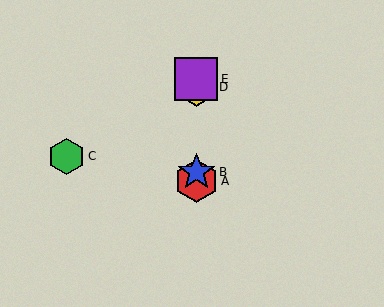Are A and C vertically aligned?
No, A is at x≈196 and C is at x≈67.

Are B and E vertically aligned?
Yes, both are at x≈196.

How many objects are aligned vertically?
4 objects (A, B, D, E) are aligned vertically.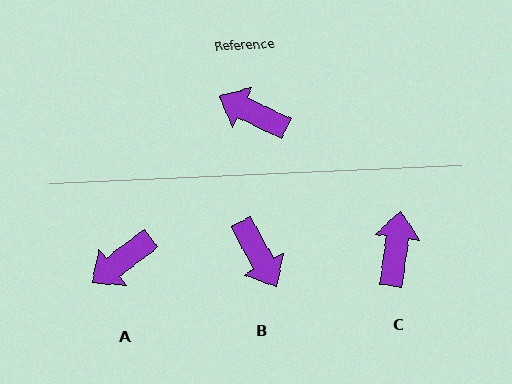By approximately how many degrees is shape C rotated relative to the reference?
Approximately 72 degrees clockwise.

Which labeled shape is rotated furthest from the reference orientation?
B, about 144 degrees away.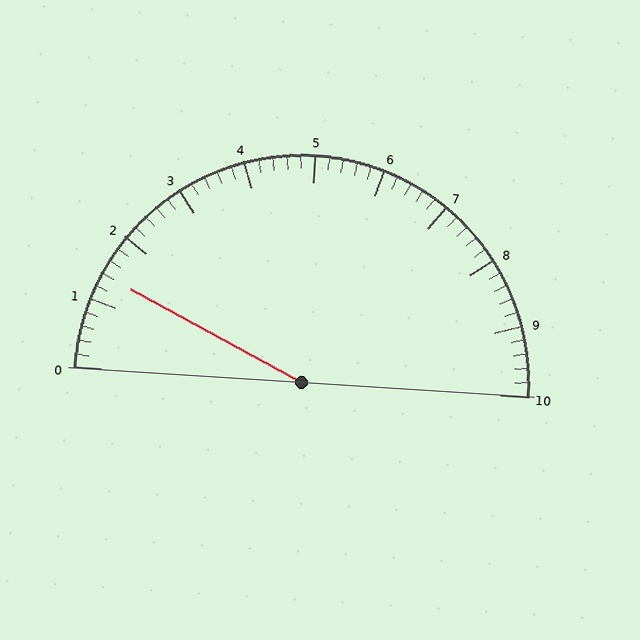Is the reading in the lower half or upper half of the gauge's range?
The reading is in the lower half of the range (0 to 10).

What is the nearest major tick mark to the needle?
The nearest major tick mark is 1.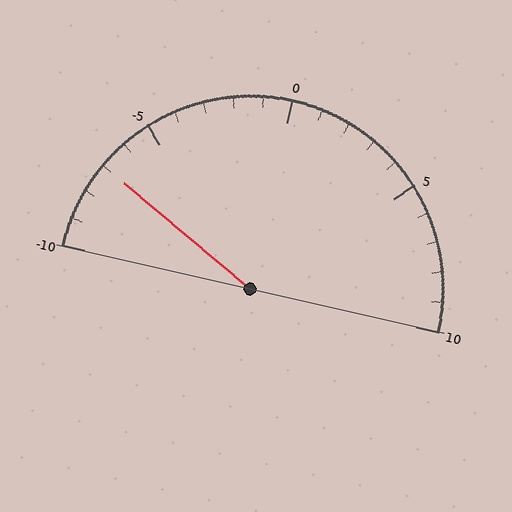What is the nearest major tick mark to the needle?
The nearest major tick mark is -5.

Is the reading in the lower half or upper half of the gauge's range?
The reading is in the lower half of the range (-10 to 10).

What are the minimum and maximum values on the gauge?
The gauge ranges from -10 to 10.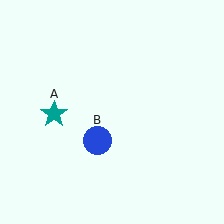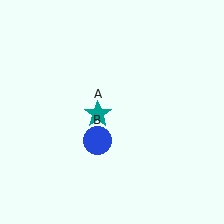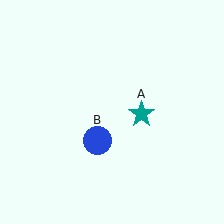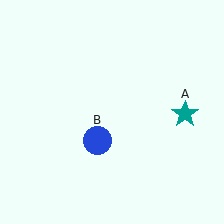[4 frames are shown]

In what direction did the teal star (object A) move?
The teal star (object A) moved right.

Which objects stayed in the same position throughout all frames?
Blue circle (object B) remained stationary.